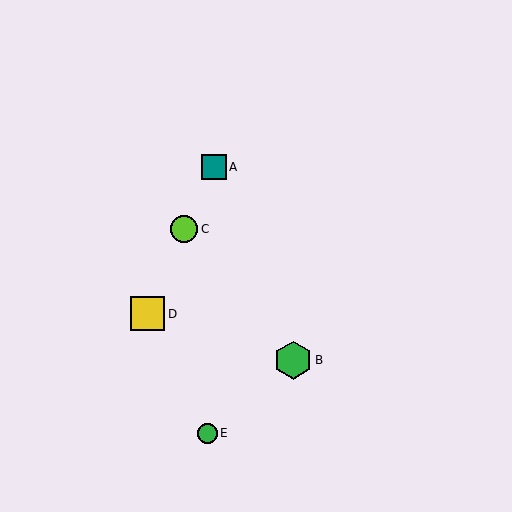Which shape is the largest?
The green hexagon (labeled B) is the largest.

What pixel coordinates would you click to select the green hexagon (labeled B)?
Click at (293, 360) to select the green hexagon B.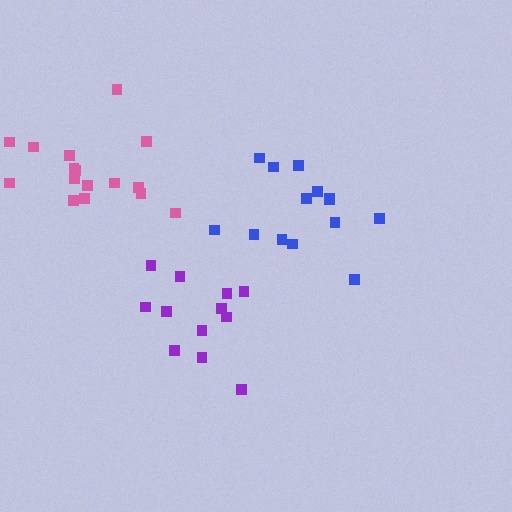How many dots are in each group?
Group 1: 14 dots, Group 2: 12 dots, Group 3: 16 dots (42 total).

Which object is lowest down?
The purple cluster is bottommost.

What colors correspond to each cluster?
The clusters are colored: blue, purple, pink.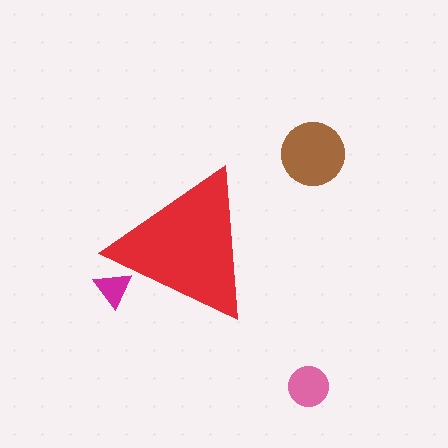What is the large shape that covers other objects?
A red triangle.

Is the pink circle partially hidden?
No, the pink circle is fully visible.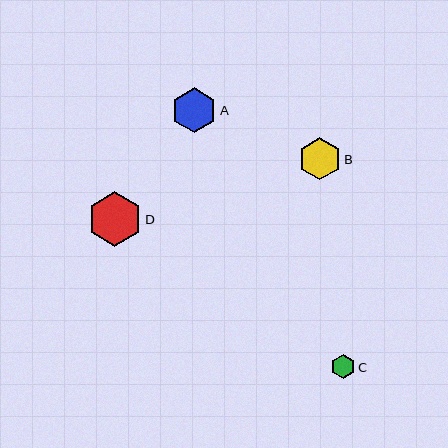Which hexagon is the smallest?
Hexagon C is the smallest with a size of approximately 24 pixels.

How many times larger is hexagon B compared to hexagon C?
Hexagon B is approximately 1.8 times the size of hexagon C.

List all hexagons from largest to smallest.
From largest to smallest: D, A, B, C.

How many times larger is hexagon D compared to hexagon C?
Hexagon D is approximately 2.3 times the size of hexagon C.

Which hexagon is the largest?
Hexagon D is the largest with a size of approximately 54 pixels.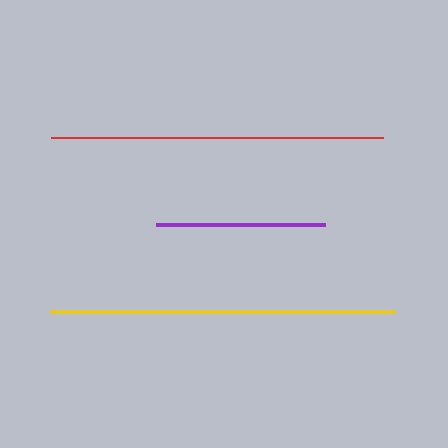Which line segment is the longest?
The yellow line is the longest at approximately 345 pixels.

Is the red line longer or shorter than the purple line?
The red line is longer than the purple line.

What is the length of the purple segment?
The purple segment is approximately 169 pixels long.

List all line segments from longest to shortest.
From longest to shortest: yellow, red, purple.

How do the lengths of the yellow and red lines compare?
The yellow and red lines are approximately the same length.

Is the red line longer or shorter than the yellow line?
The yellow line is longer than the red line.